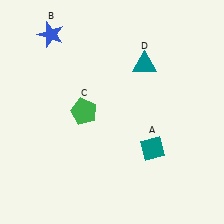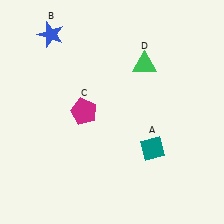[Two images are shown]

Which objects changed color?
C changed from green to magenta. D changed from teal to green.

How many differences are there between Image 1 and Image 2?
There are 2 differences between the two images.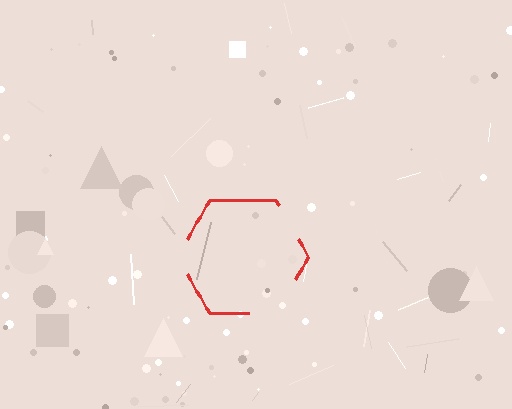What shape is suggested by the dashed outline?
The dashed outline suggests a hexagon.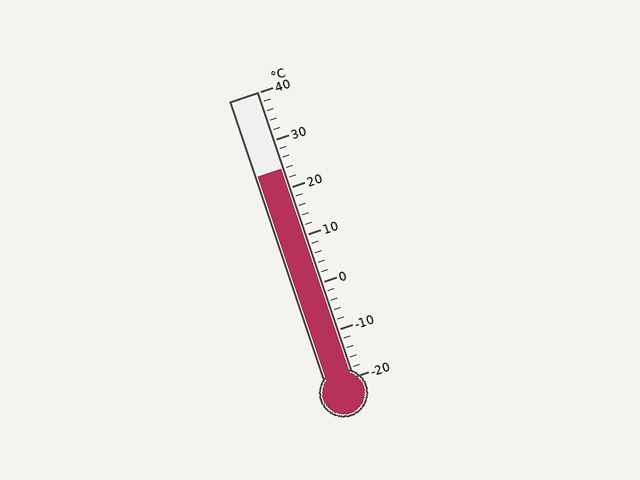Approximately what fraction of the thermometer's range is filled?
The thermometer is filled to approximately 75% of its range.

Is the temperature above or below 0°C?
The temperature is above 0°C.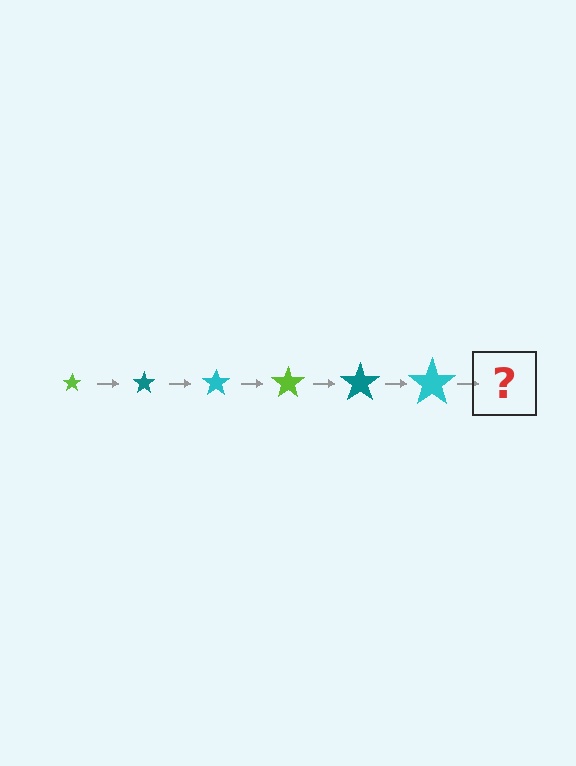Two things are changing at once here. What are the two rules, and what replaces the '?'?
The two rules are that the star grows larger each step and the color cycles through lime, teal, and cyan. The '?' should be a lime star, larger than the previous one.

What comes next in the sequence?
The next element should be a lime star, larger than the previous one.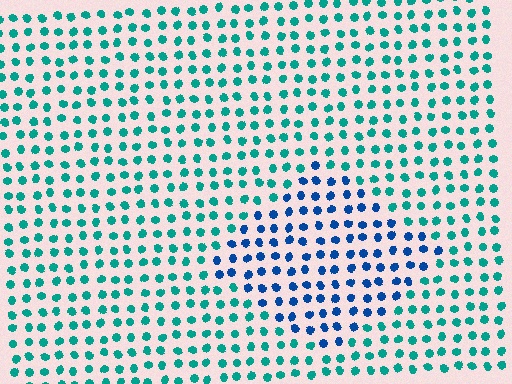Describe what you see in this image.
The image is filled with small teal elements in a uniform arrangement. A diamond-shaped region is visible where the elements are tinted to a slightly different hue, forming a subtle color boundary.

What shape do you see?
I see a diamond.